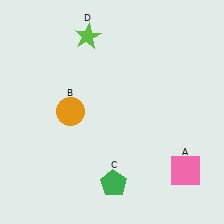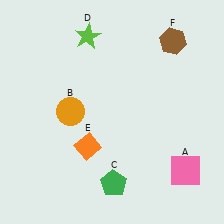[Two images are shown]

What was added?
An orange diamond (E), a brown hexagon (F) were added in Image 2.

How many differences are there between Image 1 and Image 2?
There are 2 differences between the two images.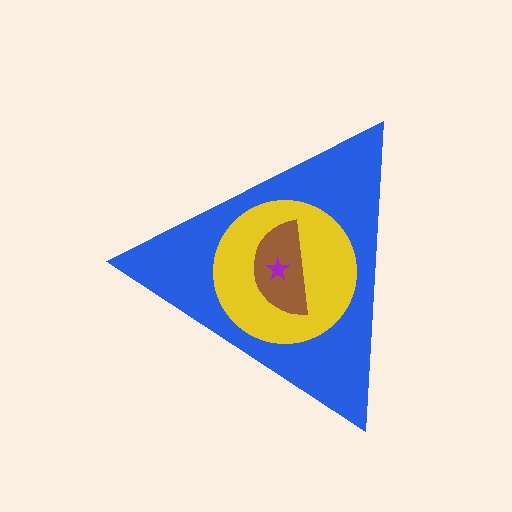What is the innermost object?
The purple star.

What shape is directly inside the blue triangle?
The yellow circle.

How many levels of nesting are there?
4.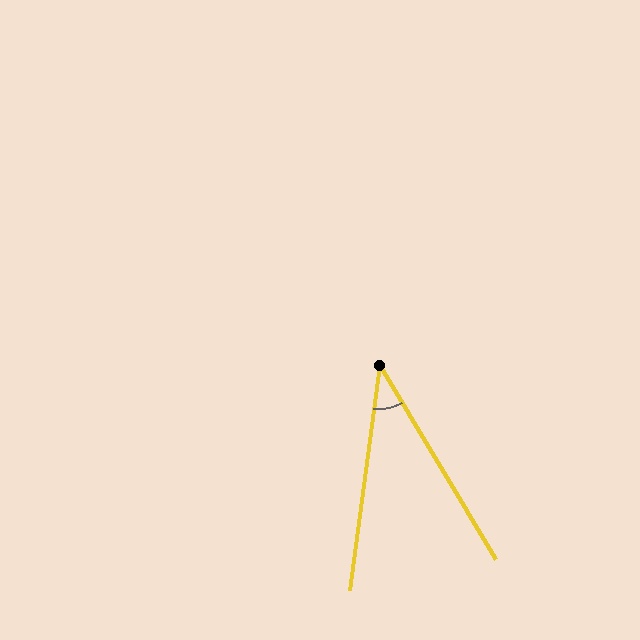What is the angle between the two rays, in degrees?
Approximately 38 degrees.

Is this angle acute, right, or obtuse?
It is acute.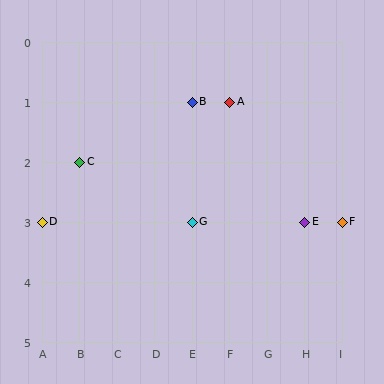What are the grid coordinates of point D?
Point D is at grid coordinates (A, 3).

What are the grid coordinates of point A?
Point A is at grid coordinates (F, 1).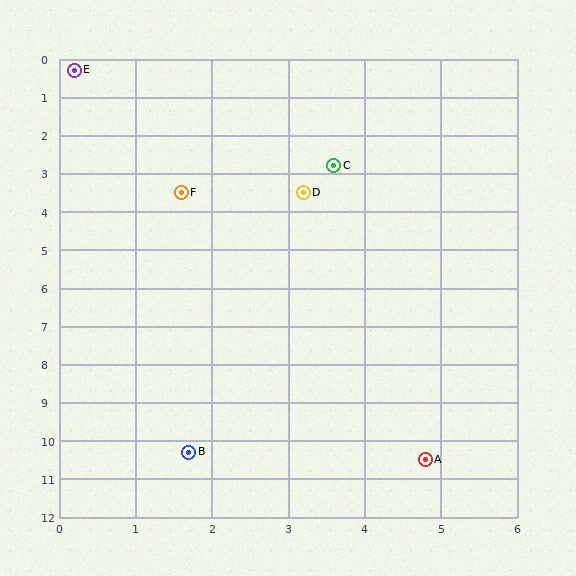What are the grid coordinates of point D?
Point D is at approximately (3.2, 3.5).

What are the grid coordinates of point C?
Point C is at approximately (3.6, 2.8).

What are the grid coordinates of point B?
Point B is at approximately (1.7, 10.3).